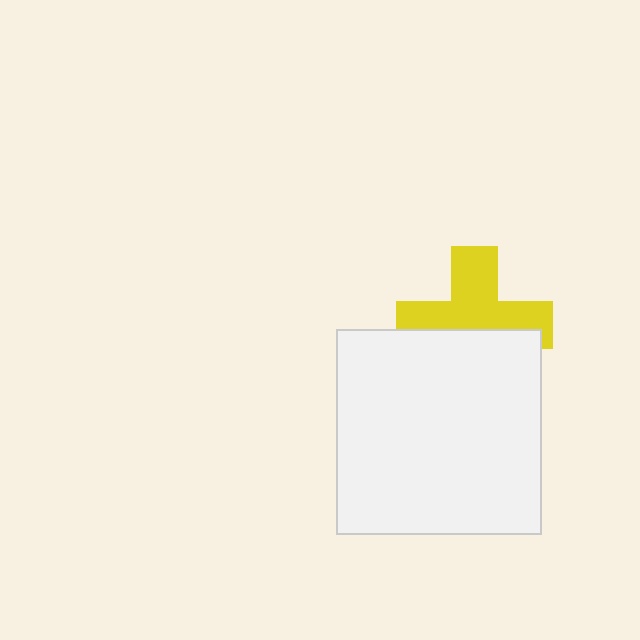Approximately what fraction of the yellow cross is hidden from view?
Roughly 43% of the yellow cross is hidden behind the white square.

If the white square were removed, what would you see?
You would see the complete yellow cross.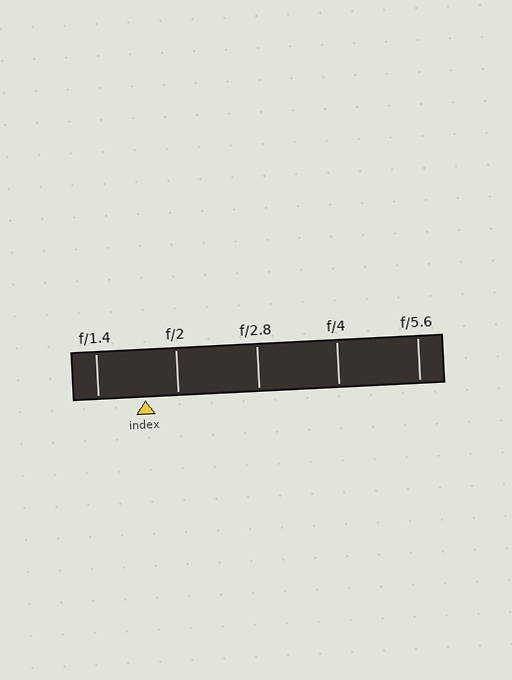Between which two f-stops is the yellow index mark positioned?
The index mark is between f/1.4 and f/2.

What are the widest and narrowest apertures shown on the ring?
The widest aperture shown is f/1.4 and the narrowest is f/5.6.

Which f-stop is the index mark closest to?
The index mark is closest to f/2.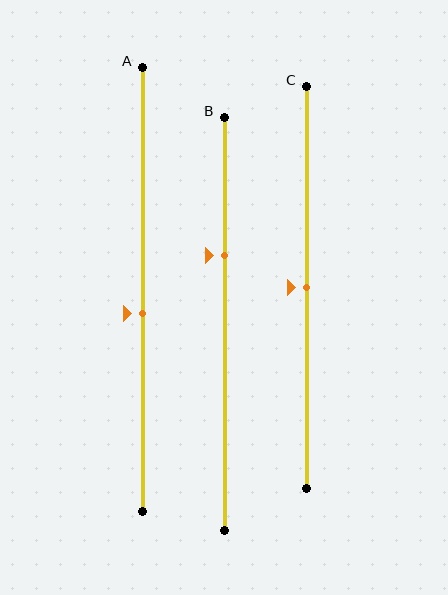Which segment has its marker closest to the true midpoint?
Segment C has its marker closest to the true midpoint.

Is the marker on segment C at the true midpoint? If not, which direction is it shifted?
Yes, the marker on segment C is at the true midpoint.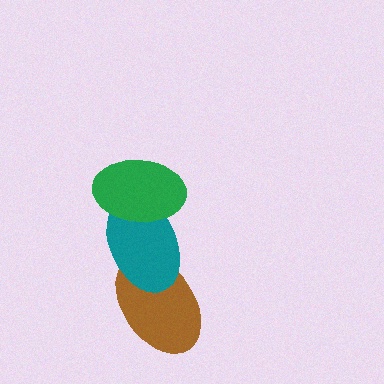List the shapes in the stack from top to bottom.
From top to bottom: the green ellipse, the teal ellipse, the brown ellipse.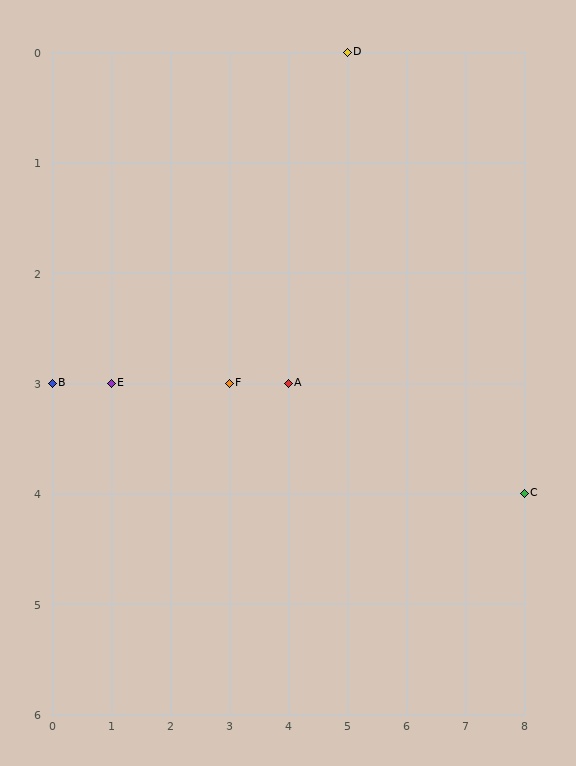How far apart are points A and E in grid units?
Points A and E are 3 columns apart.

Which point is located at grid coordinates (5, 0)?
Point D is at (5, 0).